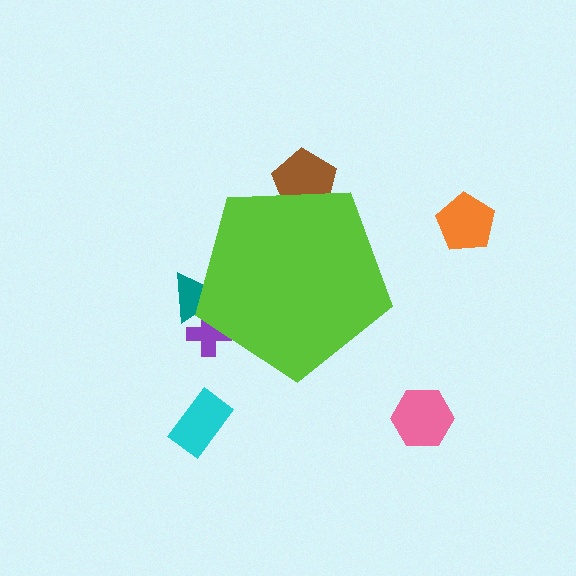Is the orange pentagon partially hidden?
No, the orange pentagon is fully visible.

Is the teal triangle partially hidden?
Yes, the teal triangle is partially hidden behind the lime pentagon.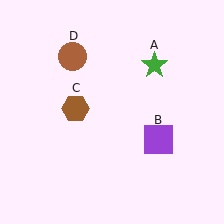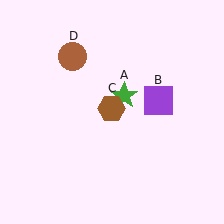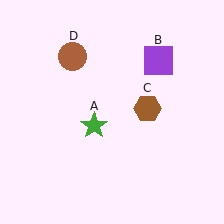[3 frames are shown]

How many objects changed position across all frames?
3 objects changed position: green star (object A), purple square (object B), brown hexagon (object C).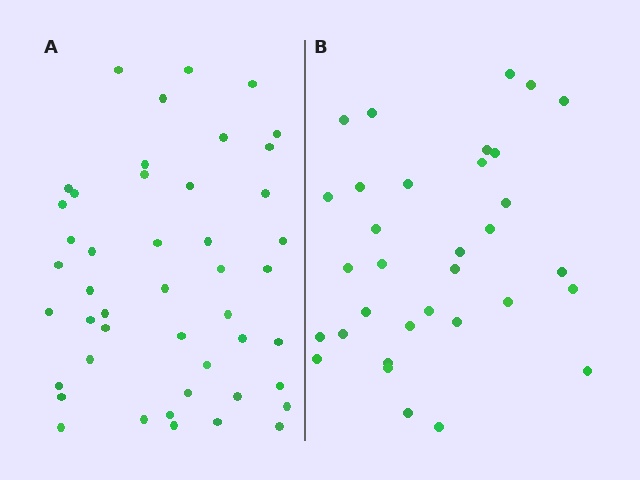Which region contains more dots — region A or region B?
Region A (the left region) has more dots.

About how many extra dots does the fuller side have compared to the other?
Region A has approximately 15 more dots than region B.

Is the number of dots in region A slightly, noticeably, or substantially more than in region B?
Region A has noticeably more, but not dramatically so. The ratio is roughly 1.4 to 1.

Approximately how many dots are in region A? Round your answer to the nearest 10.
About 50 dots. (The exact count is 46, which rounds to 50.)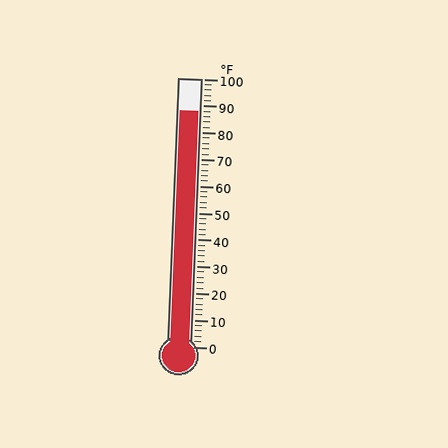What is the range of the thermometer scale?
The thermometer scale ranges from 0°F to 100°F.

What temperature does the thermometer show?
The thermometer shows approximately 88°F.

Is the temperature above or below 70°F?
The temperature is above 70°F.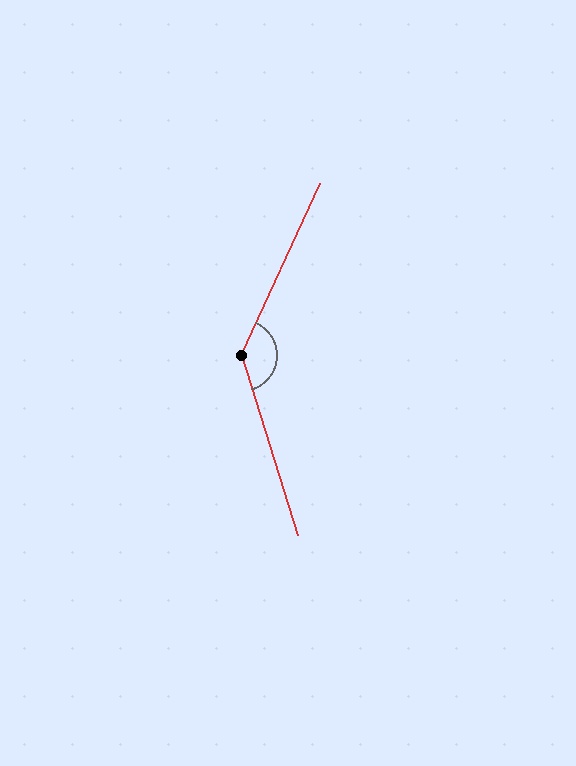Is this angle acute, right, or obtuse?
It is obtuse.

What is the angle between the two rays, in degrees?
Approximately 138 degrees.